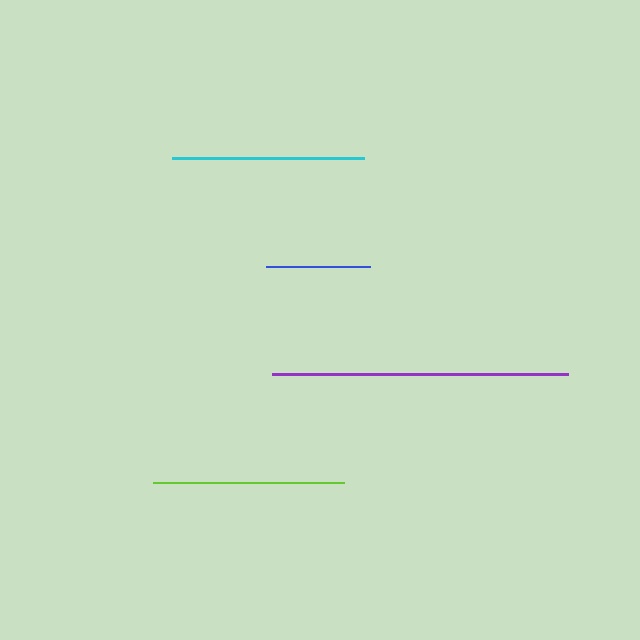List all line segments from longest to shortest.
From longest to shortest: purple, cyan, lime, blue.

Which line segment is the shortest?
The blue line is the shortest at approximately 104 pixels.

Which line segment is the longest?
The purple line is the longest at approximately 297 pixels.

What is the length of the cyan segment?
The cyan segment is approximately 192 pixels long.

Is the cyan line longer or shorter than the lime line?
The cyan line is longer than the lime line.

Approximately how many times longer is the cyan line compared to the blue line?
The cyan line is approximately 1.8 times the length of the blue line.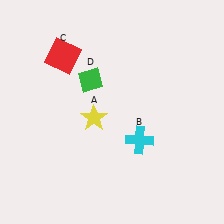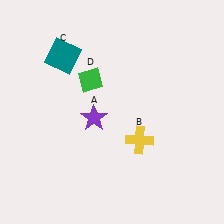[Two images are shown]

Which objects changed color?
A changed from yellow to purple. B changed from cyan to yellow. C changed from red to teal.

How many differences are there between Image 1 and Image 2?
There are 3 differences between the two images.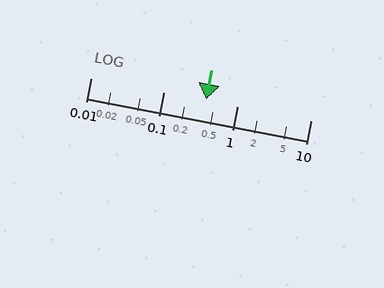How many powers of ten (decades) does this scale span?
The scale spans 3 decades, from 0.01 to 10.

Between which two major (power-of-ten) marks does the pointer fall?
The pointer is between 0.1 and 1.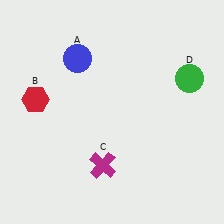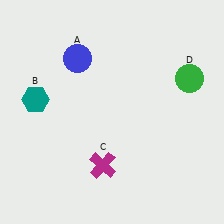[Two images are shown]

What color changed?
The hexagon (B) changed from red in Image 1 to teal in Image 2.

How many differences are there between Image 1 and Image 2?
There is 1 difference between the two images.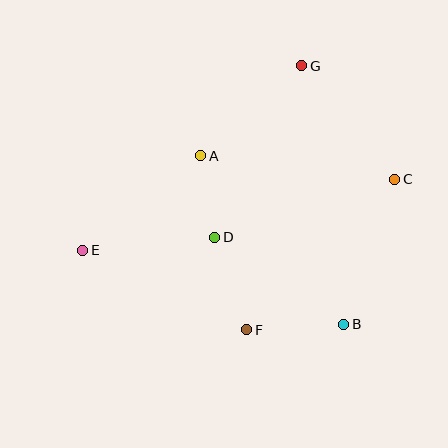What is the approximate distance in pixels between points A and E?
The distance between A and E is approximately 152 pixels.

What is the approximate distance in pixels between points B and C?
The distance between B and C is approximately 153 pixels.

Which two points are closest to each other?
Points A and D are closest to each other.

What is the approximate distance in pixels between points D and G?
The distance between D and G is approximately 192 pixels.